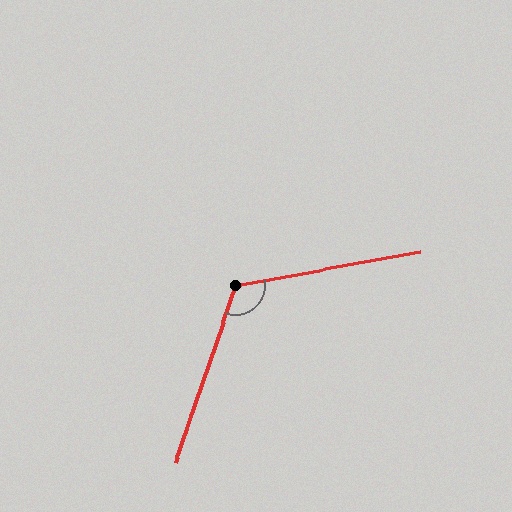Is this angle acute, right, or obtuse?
It is obtuse.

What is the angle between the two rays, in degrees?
Approximately 119 degrees.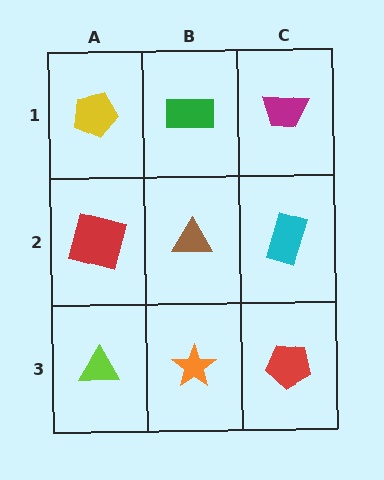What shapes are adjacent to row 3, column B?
A brown triangle (row 2, column B), a lime triangle (row 3, column A), a red pentagon (row 3, column C).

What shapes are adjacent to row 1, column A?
A red square (row 2, column A), a green rectangle (row 1, column B).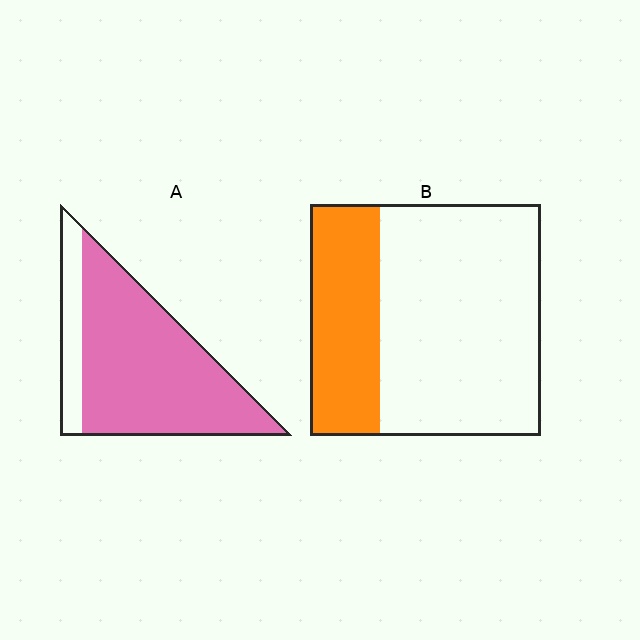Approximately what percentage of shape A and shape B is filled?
A is approximately 80% and B is approximately 30%.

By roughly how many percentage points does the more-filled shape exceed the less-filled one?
By roughly 50 percentage points (A over B).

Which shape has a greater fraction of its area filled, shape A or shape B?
Shape A.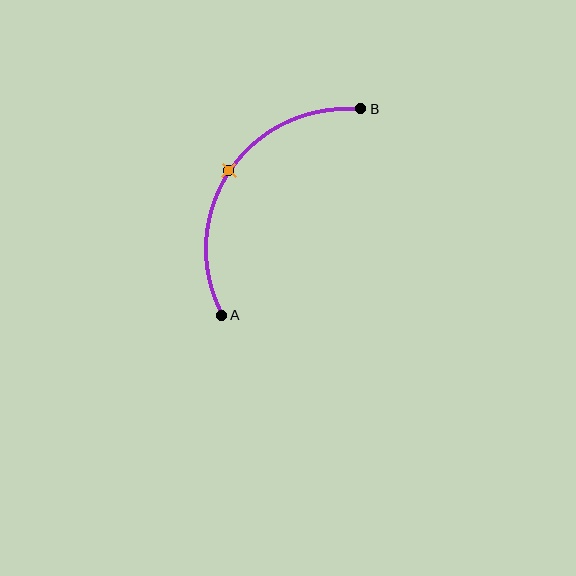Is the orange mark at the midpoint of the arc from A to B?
Yes. The orange mark lies on the arc at equal arc-length from both A and B — it is the arc midpoint.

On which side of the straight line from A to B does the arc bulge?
The arc bulges above and to the left of the straight line connecting A and B.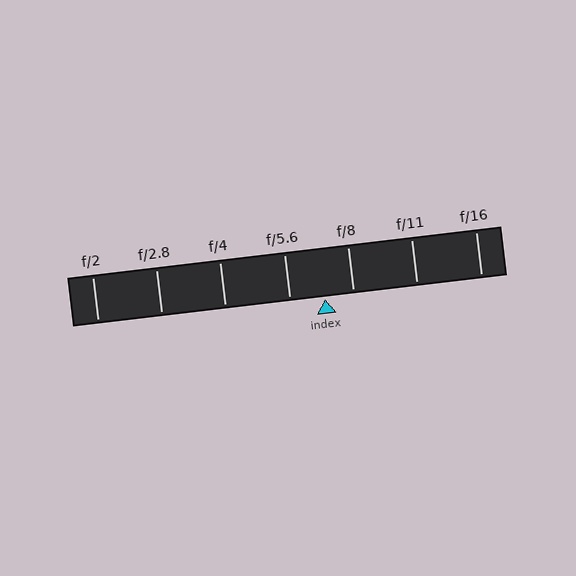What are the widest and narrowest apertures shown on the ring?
The widest aperture shown is f/2 and the narrowest is f/16.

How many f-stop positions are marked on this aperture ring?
There are 7 f-stop positions marked.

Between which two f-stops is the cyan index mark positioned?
The index mark is between f/5.6 and f/8.